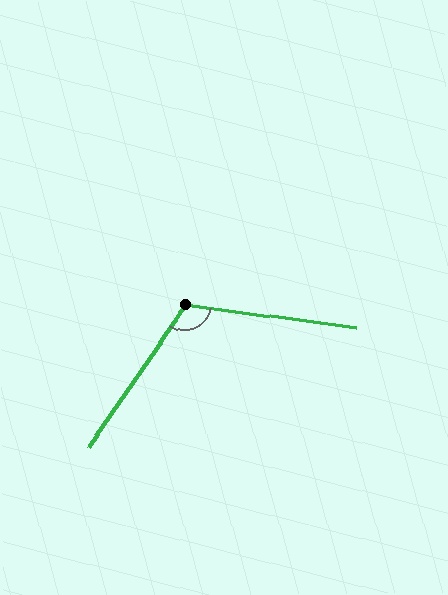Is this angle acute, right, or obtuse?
It is obtuse.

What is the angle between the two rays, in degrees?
Approximately 117 degrees.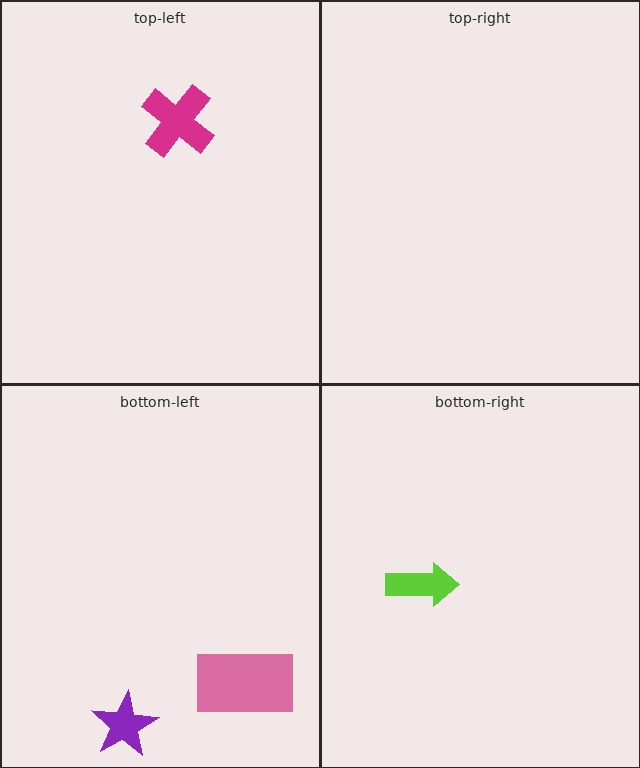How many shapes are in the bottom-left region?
2.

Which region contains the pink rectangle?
The bottom-left region.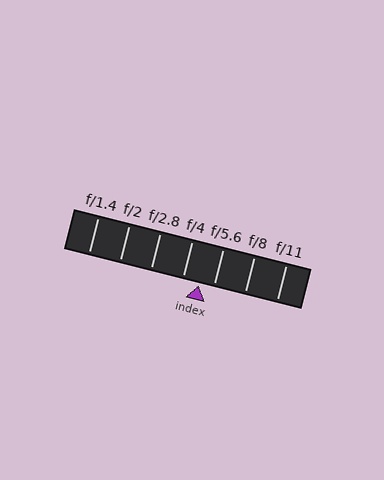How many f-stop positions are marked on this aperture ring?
There are 7 f-stop positions marked.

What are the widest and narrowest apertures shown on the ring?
The widest aperture shown is f/1.4 and the narrowest is f/11.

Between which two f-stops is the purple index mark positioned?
The index mark is between f/4 and f/5.6.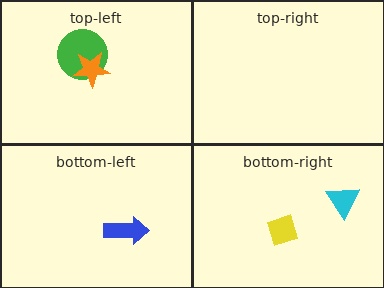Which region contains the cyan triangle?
The bottom-right region.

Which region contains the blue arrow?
The bottom-left region.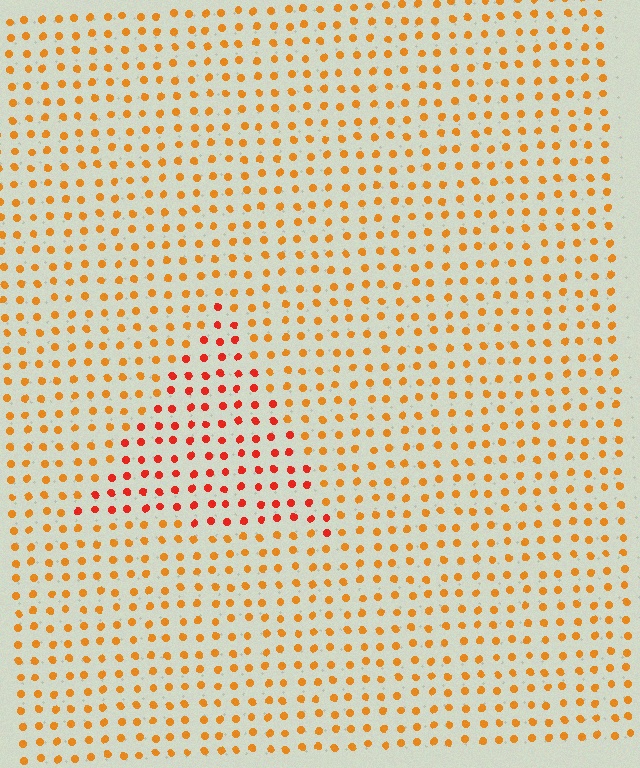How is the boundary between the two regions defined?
The boundary is defined purely by a slight shift in hue (about 30 degrees). Spacing, size, and orientation are identical on both sides.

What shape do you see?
I see a triangle.